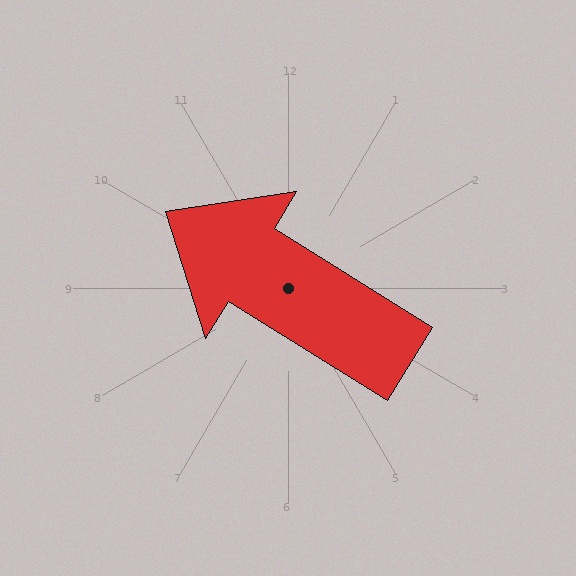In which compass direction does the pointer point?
Northwest.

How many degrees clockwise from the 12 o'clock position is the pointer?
Approximately 302 degrees.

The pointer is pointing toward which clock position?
Roughly 10 o'clock.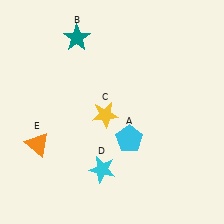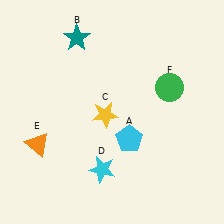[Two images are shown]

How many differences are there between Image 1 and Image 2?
There is 1 difference between the two images.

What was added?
A green circle (F) was added in Image 2.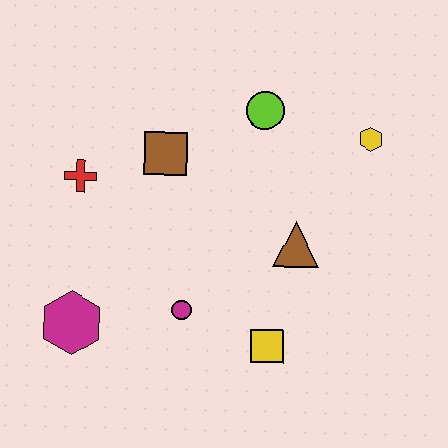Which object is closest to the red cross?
The brown square is closest to the red cross.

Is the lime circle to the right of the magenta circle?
Yes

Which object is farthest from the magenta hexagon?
The yellow hexagon is farthest from the magenta hexagon.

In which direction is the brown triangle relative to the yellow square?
The brown triangle is above the yellow square.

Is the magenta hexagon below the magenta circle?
Yes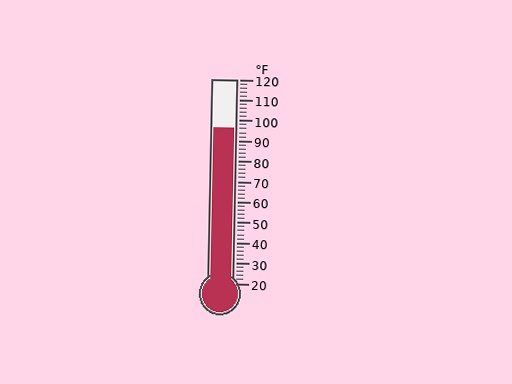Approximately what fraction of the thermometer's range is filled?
The thermometer is filled to approximately 75% of its range.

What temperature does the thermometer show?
The thermometer shows approximately 96°F.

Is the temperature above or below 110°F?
The temperature is below 110°F.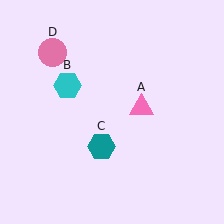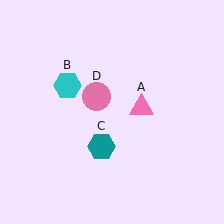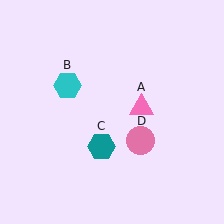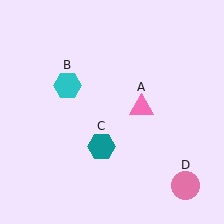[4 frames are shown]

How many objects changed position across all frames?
1 object changed position: pink circle (object D).